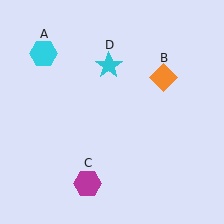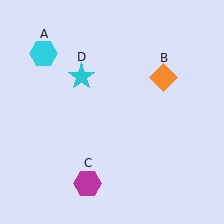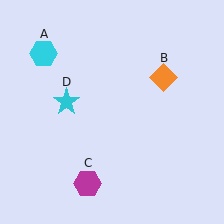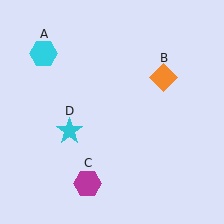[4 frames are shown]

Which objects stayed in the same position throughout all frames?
Cyan hexagon (object A) and orange diamond (object B) and magenta hexagon (object C) remained stationary.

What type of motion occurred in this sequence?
The cyan star (object D) rotated counterclockwise around the center of the scene.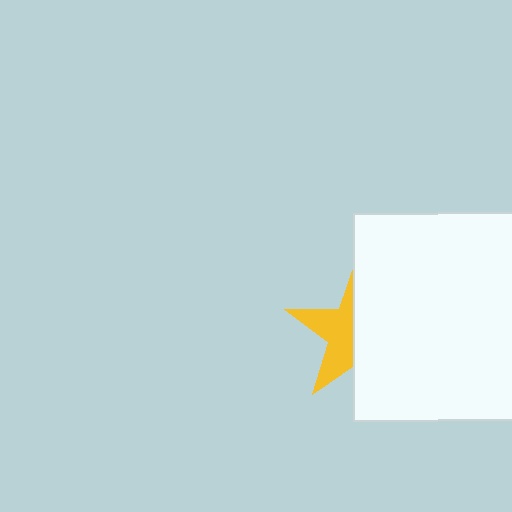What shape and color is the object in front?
The object in front is a white square.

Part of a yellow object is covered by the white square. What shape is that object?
It is a star.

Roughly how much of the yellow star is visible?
A small part of it is visible (roughly 44%).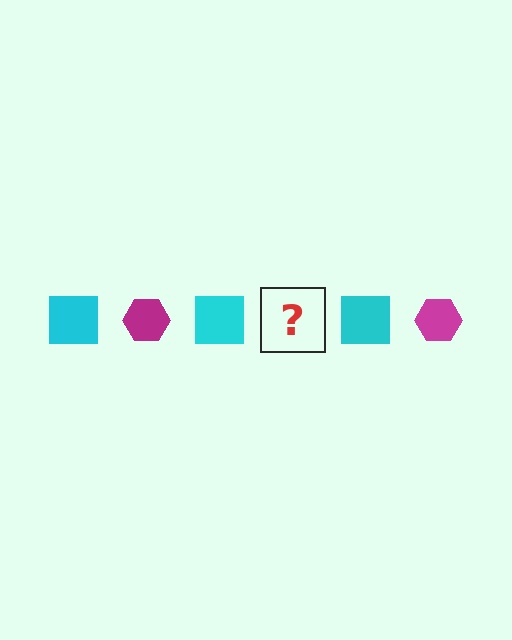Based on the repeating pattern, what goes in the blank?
The blank should be a magenta hexagon.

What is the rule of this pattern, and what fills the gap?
The rule is that the pattern alternates between cyan square and magenta hexagon. The gap should be filled with a magenta hexagon.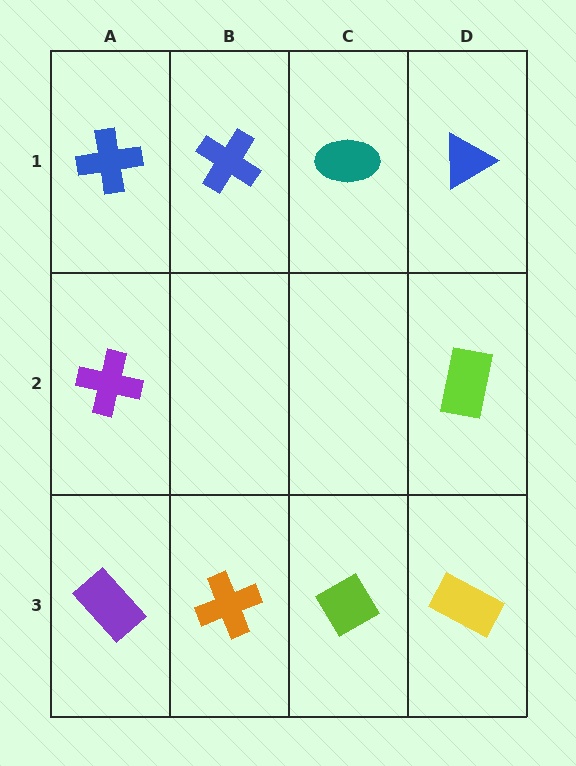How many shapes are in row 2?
2 shapes.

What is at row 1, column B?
A blue cross.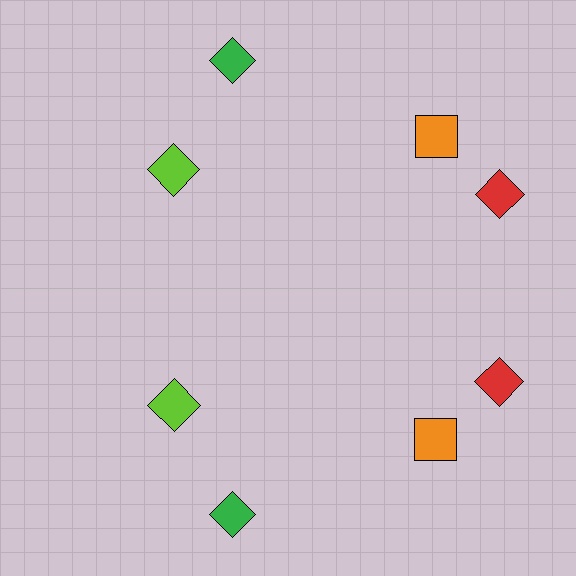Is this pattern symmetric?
Yes, this pattern has bilateral (reflection) symmetry.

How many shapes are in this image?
There are 8 shapes in this image.